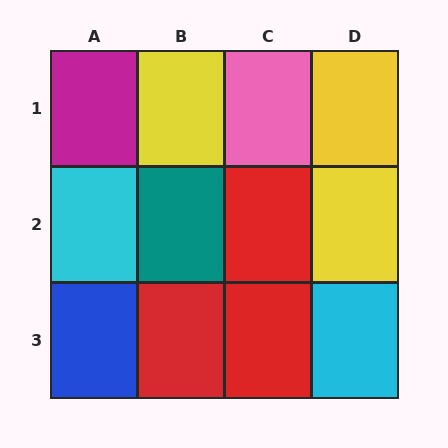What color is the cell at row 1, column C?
Pink.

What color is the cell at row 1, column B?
Yellow.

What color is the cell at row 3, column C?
Red.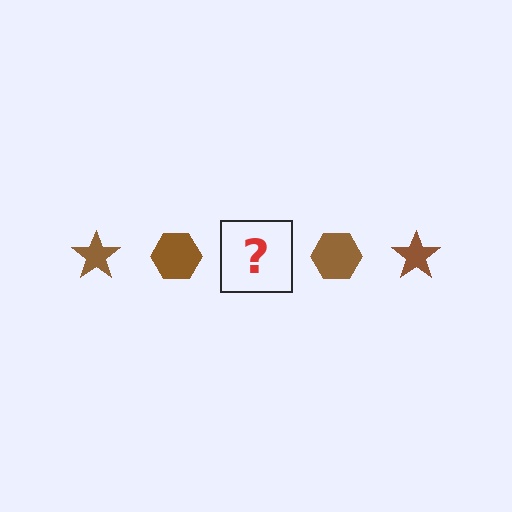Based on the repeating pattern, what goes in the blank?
The blank should be a brown star.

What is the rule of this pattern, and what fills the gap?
The rule is that the pattern cycles through star, hexagon shapes in brown. The gap should be filled with a brown star.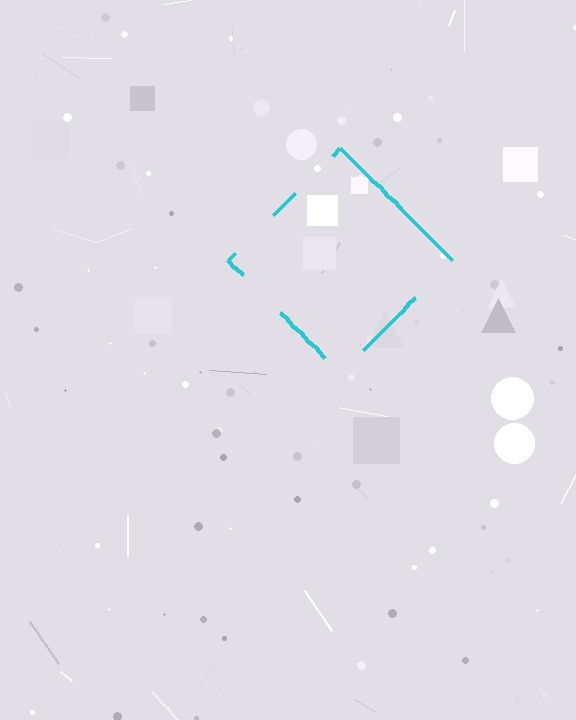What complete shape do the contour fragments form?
The contour fragments form a diamond.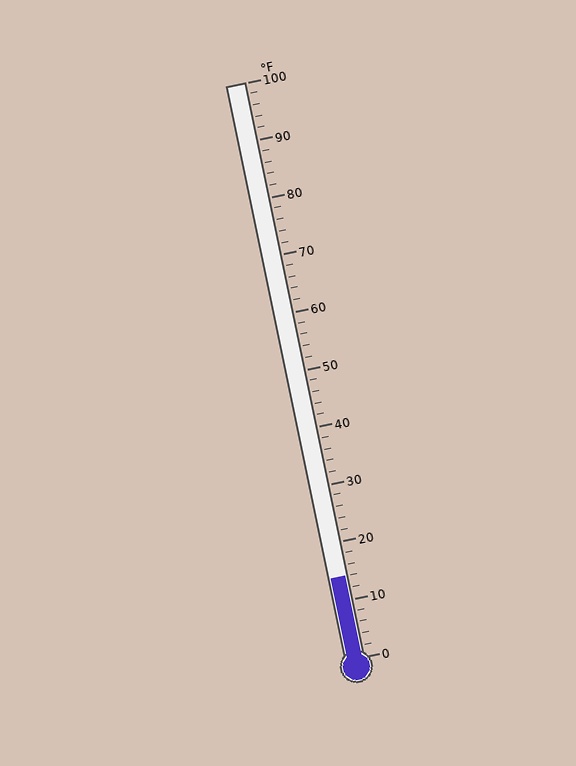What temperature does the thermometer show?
The thermometer shows approximately 14°F.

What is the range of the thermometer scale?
The thermometer scale ranges from 0°F to 100°F.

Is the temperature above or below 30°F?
The temperature is below 30°F.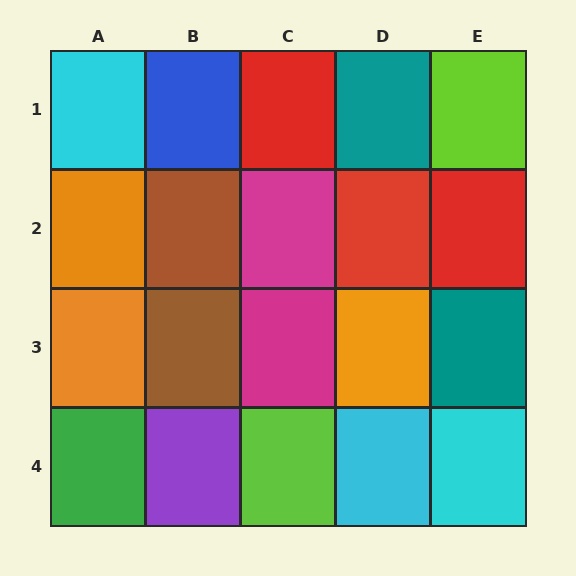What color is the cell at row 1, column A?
Cyan.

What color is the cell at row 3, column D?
Orange.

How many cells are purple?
1 cell is purple.